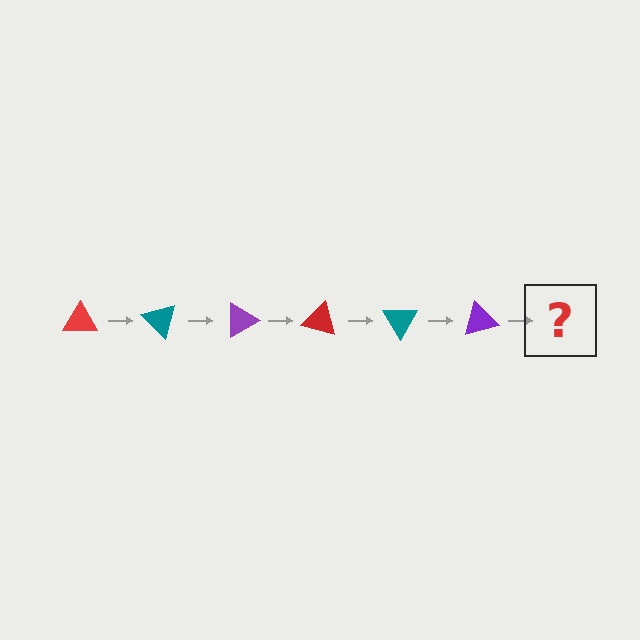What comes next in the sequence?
The next element should be a red triangle, rotated 270 degrees from the start.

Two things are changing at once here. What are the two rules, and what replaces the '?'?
The two rules are that it rotates 45 degrees each step and the color cycles through red, teal, and purple. The '?' should be a red triangle, rotated 270 degrees from the start.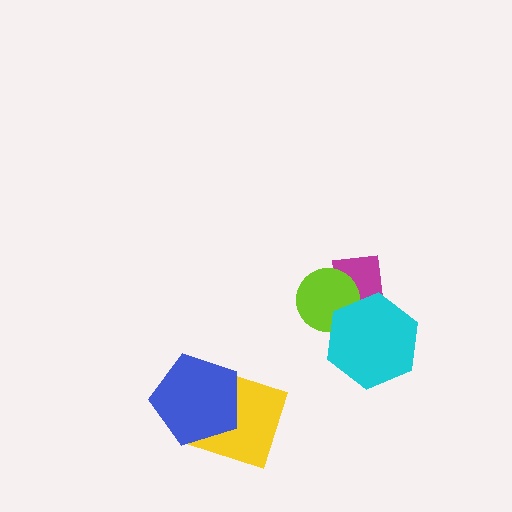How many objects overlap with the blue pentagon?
1 object overlaps with the blue pentagon.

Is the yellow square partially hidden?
Yes, it is partially covered by another shape.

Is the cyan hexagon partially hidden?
No, no other shape covers it.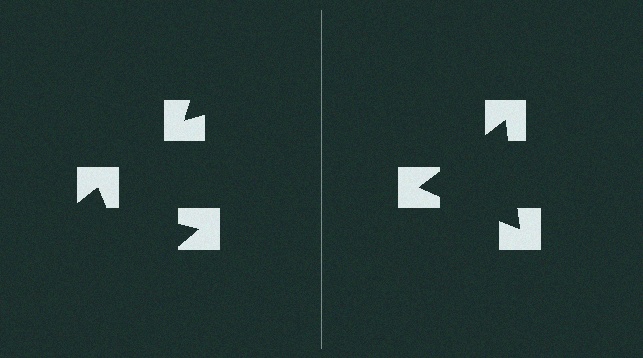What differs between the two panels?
The notched squares are positioned identically on both sides; only the wedge orientations differ. On the right they align to a triangle; on the left they are misaligned.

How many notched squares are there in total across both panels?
6 — 3 on each side.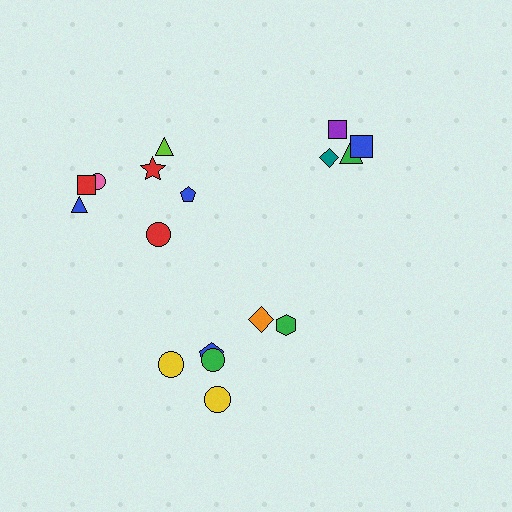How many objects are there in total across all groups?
There are 17 objects.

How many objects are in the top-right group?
There are 4 objects.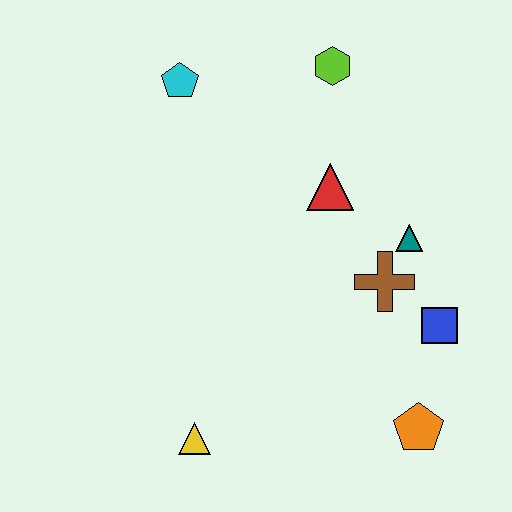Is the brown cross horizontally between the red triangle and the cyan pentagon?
No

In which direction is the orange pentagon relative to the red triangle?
The orange pentagon is below the red triangle.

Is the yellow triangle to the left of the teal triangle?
Yes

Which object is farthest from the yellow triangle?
The lime hexagon is farthest from the yellow triangle.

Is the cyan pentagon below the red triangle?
No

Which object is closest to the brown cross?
The teal triangle is closest to the brown cross.